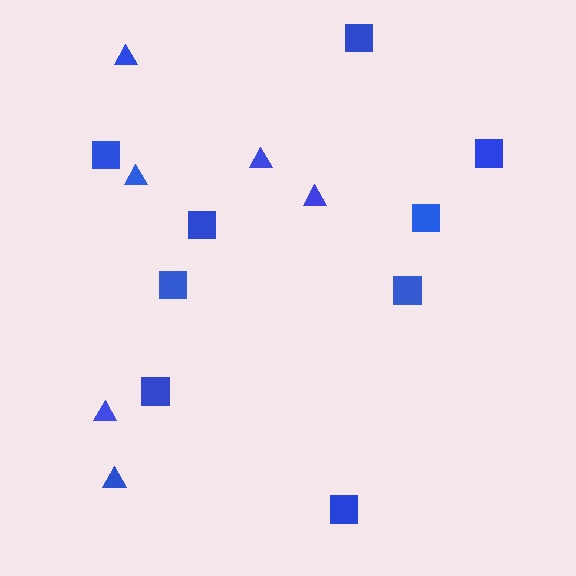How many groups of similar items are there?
There are 2 groups: one group of triangles (6) and one group of squares (9).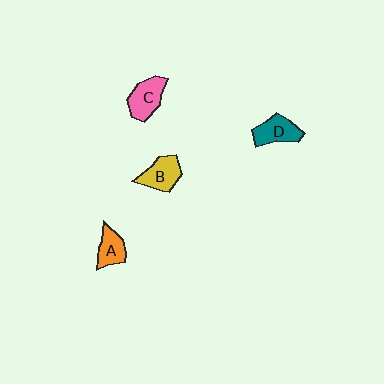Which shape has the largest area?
Shape C (pink).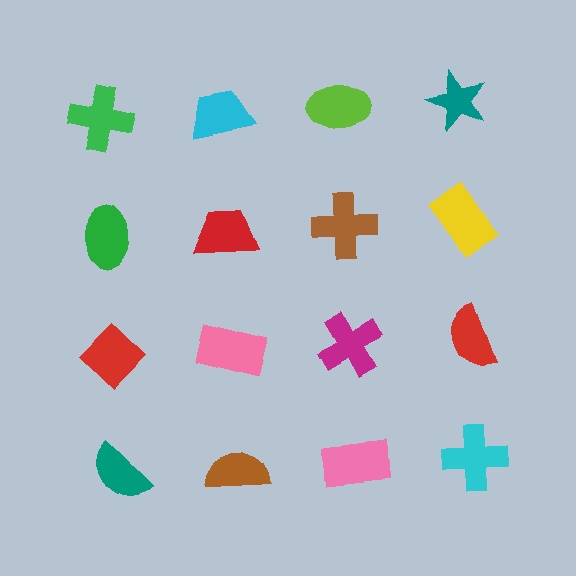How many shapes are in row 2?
4 shapes.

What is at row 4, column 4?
A cyan cross.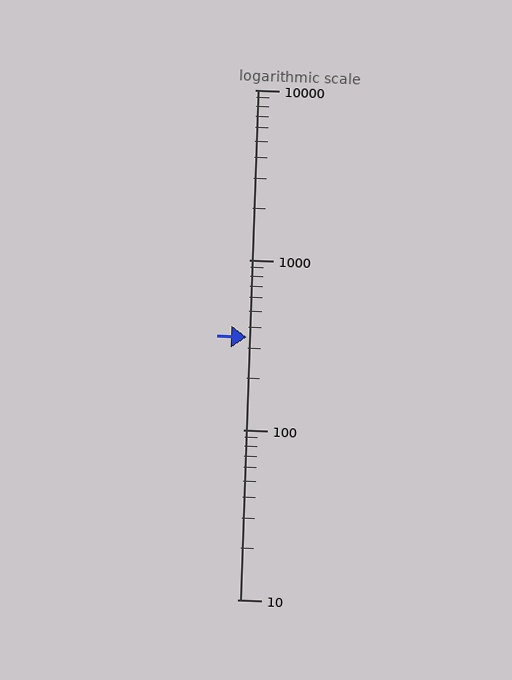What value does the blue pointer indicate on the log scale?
The pointer indicates approximately 350.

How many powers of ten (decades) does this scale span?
The scale spans 3 decades, from 10 to 10000.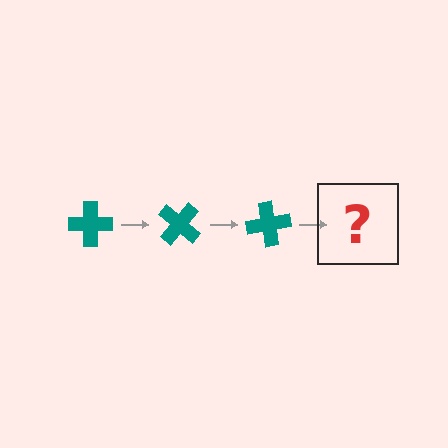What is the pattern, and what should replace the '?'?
The pattern is that the cross rotates 40 degrees each step. The '?' should be a teal cross rotated 120 degrees.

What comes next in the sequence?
The next element should be a teal cross rotated 120 degrees.